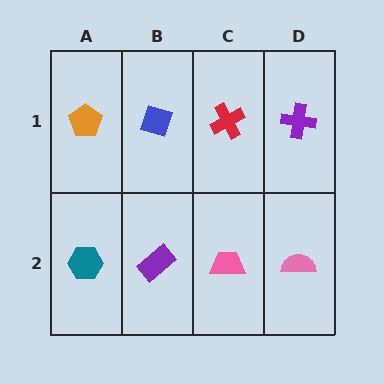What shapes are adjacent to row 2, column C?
A red cross (row 1, column C), a purple rectangle (row 2, column B), a pink semicircle (row 2, column D).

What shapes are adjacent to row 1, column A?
A teal hexagon (row 2, column A), a blue diamond (row 1, column B).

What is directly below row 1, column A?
A teal hexagon.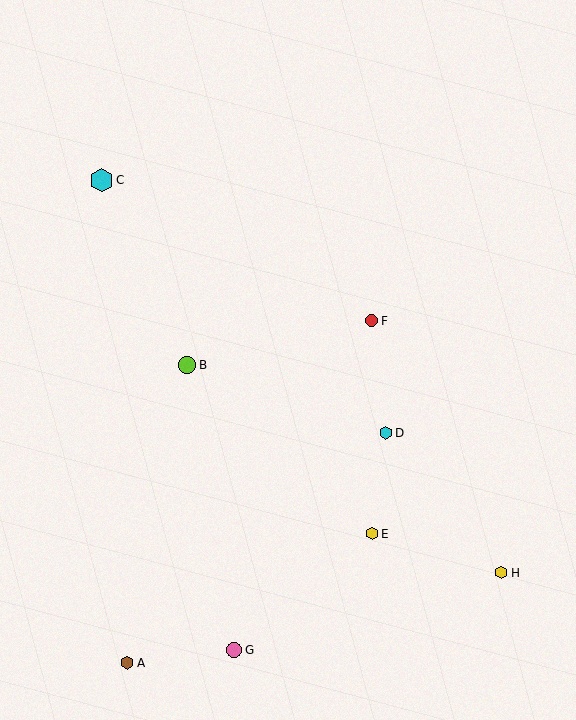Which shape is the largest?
The cyan hexagon (labeled C) is the largest.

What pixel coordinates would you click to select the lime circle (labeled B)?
Click at (187, 365) to select the lime circle B.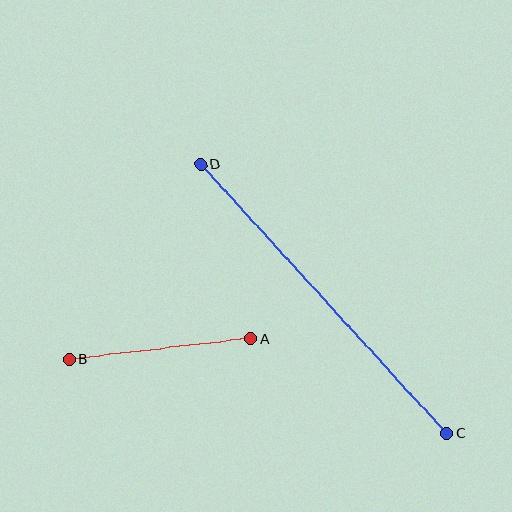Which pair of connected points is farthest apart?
Points C and D are farthest apart.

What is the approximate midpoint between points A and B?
The midpoint is at approximately (160, 349) pixels.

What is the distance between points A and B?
The distance is approximately 184 pixels.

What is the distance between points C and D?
The distance is approximately 364 pixels.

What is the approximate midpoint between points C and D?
The midpoint is at approximately (324, 299) pixels.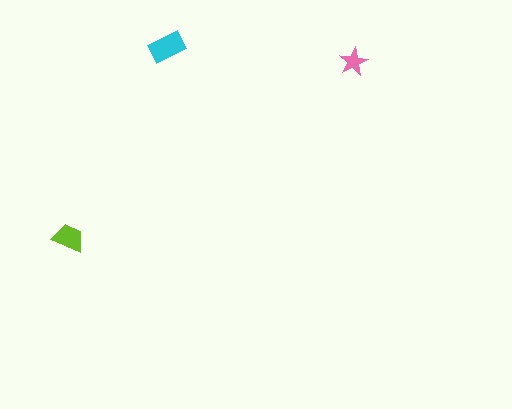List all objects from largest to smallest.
The cyan rectangle, the lime trapezoid, the pink star.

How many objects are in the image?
There are 3 objects in the image.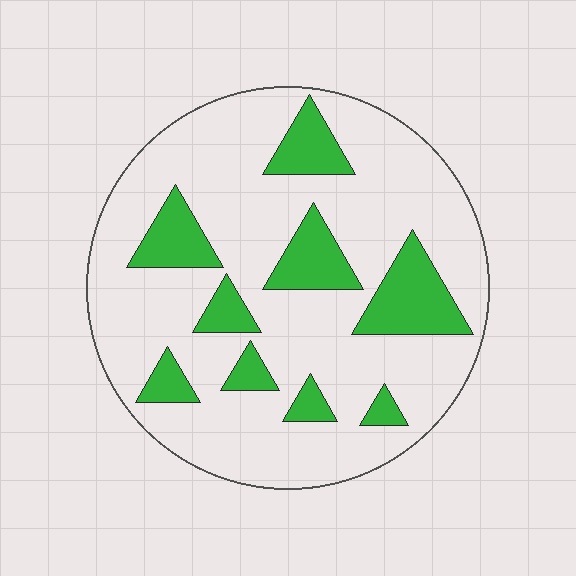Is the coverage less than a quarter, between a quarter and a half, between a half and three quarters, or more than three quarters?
Less than a quarter.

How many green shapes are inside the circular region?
9.